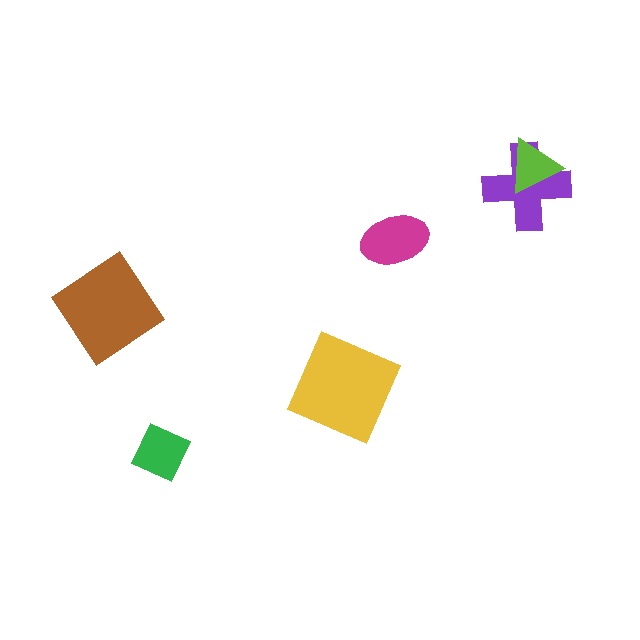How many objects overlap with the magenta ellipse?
0 objects overlap with the magenta ellipse.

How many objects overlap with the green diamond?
0 objects overlap with the green diamond.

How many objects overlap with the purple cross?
1 object overlaps with the purple cross.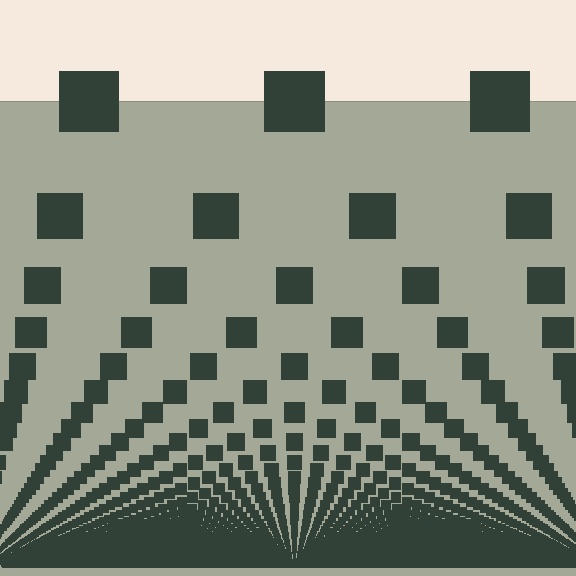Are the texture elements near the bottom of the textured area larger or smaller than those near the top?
Smaller. The gradient is inverted — elements near the bottom are smaller and denser.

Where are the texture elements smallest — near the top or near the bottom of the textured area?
Near the bottom.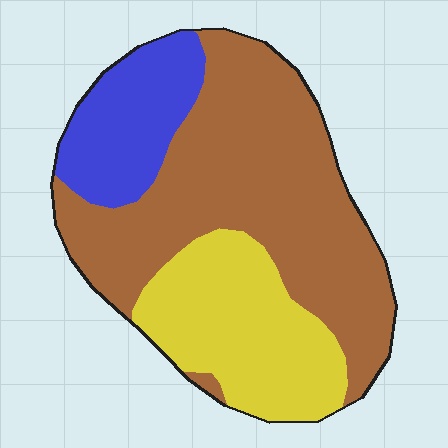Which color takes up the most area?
Brown, at roughly 55%.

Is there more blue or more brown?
Brown.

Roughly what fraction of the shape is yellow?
Yellow covers roughly 25% of the shape.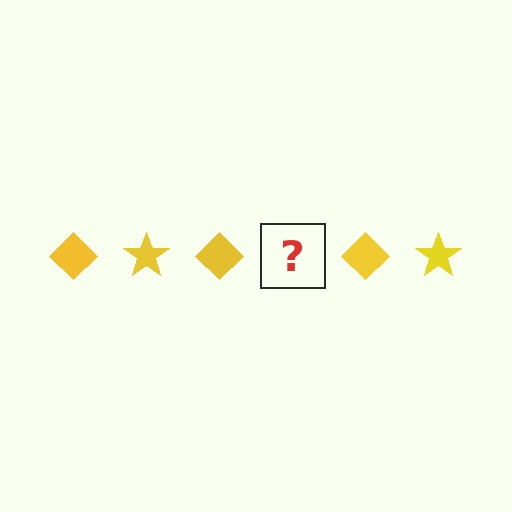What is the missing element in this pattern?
The missing element is a yellow star.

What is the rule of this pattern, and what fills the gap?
The rule is that the pattern cycles through diamond, star shapes in yellow. The gap should be filled with a yellow star.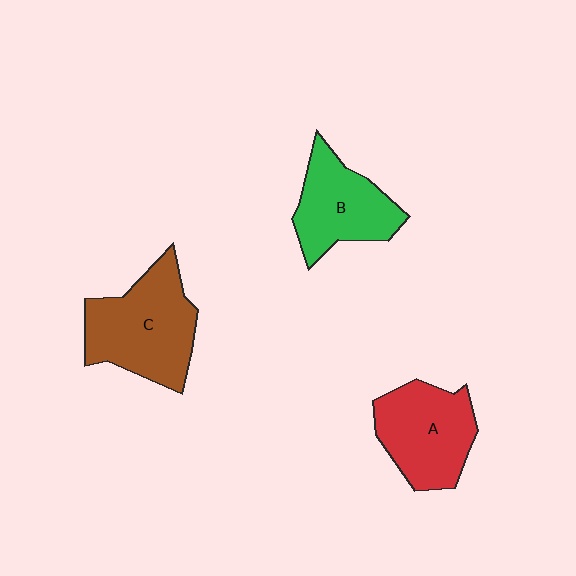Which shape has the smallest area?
Shape B (green).